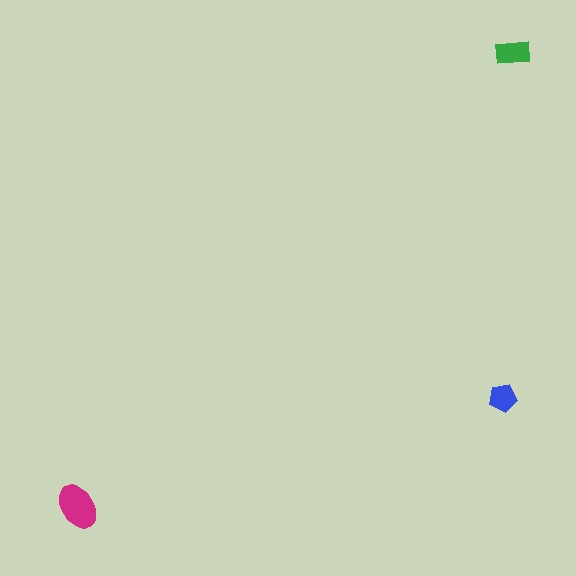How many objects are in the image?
There are 3 objects in the image.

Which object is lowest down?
The magenta ellipse is bottommost.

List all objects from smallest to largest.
The blue pentagon, the green rectangle, the magenta ellipse.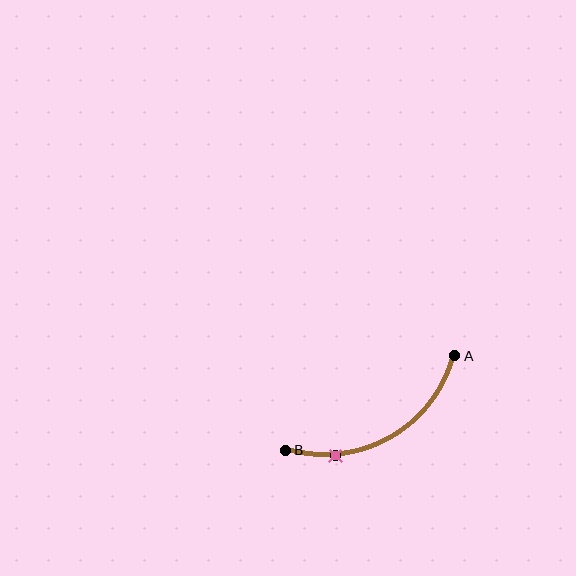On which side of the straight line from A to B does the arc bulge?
The arc bulges below the straight line connecting A and B.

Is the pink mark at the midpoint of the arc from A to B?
No. The pink mark lies on the arc but is closer to endpoint B. The arc midpoint would be at the point on the curve equidistant along the arc from both A and B.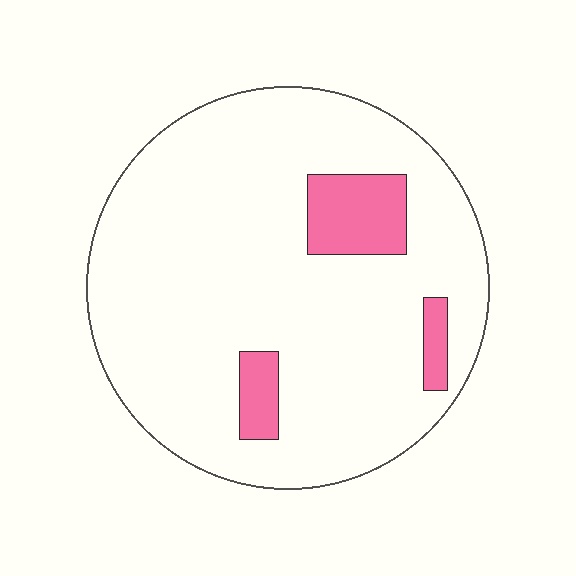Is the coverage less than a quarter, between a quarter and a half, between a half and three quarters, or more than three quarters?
Less than a quarter.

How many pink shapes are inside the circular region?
3.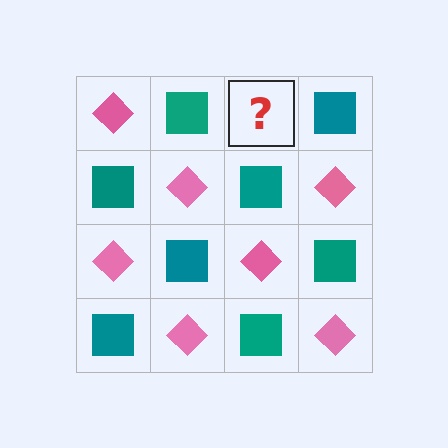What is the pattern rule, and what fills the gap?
The rule is that it alternates pink diamond and teal square in a checkerboard pattern. The gap should be filled with a pink diamond.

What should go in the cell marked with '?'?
The missing cell should contain a pink diamond.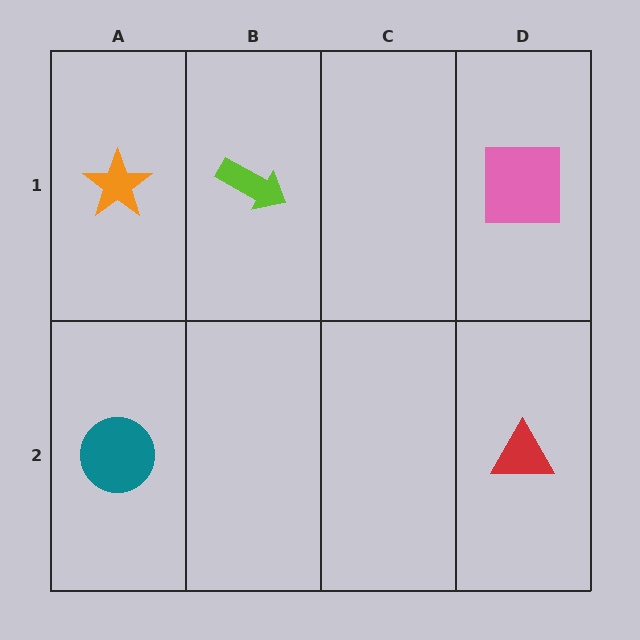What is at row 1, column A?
An orange star.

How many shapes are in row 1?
3 shapes.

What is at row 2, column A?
A teal circle.